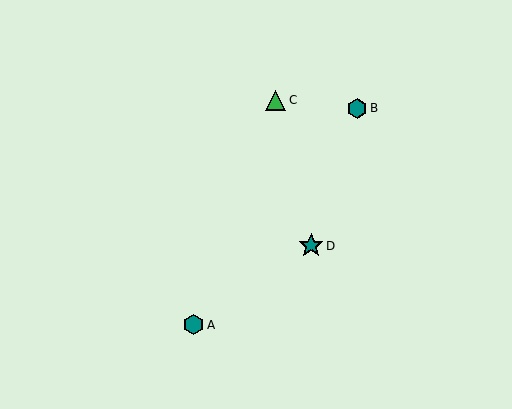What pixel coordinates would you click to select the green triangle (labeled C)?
Click at (276, 100) to select the green triangle C.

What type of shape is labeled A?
Shape A is a teal hexagon.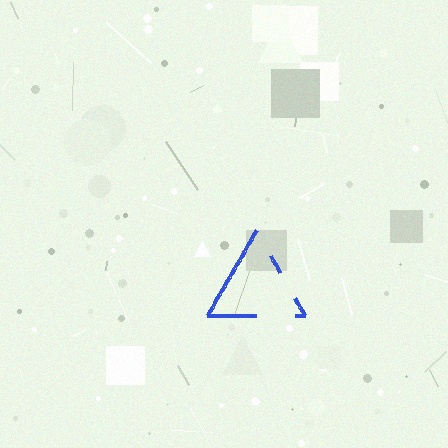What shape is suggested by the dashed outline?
The dashed outline suggests a triangle.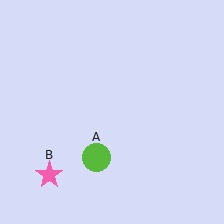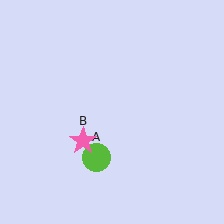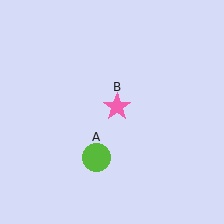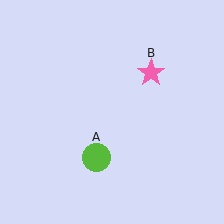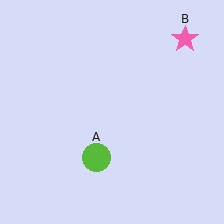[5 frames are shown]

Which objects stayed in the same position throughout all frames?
Lime circle (object A) remained stationary.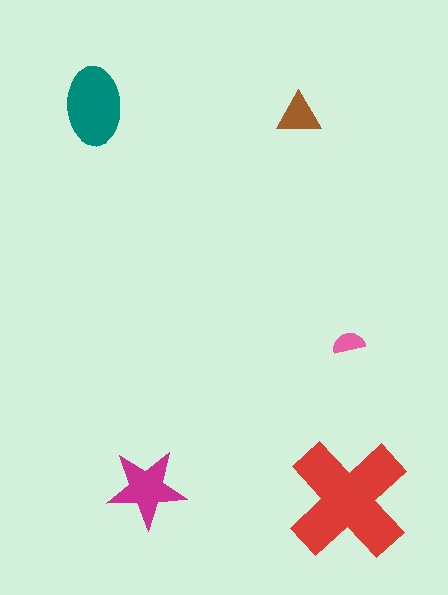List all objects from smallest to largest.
The pink semicircle, the brown triangle, the magenta star, the teal ellipse, the red cross.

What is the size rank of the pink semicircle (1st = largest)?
5th.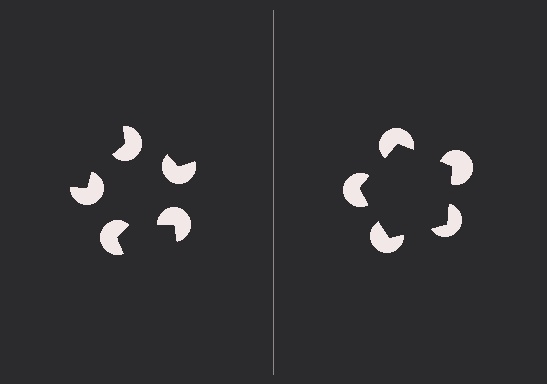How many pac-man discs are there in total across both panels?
10 — 5 on each side.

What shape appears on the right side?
An illusory pentagon.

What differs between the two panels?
The pac-man discs are positioned identically on both sides; only the wedge orientations differ. On the right they align to a pentagon; on the left they are misaligned.